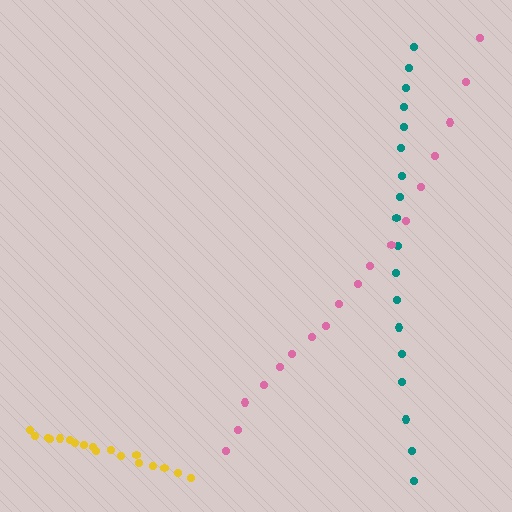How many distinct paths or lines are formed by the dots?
There are 3 distinct paths.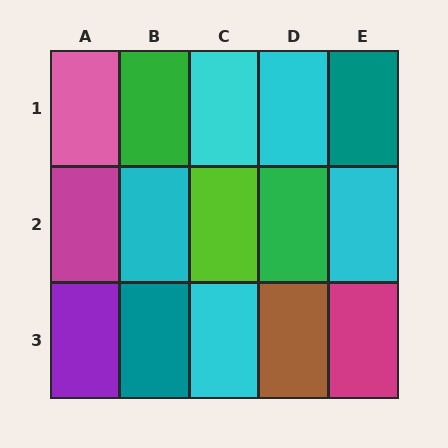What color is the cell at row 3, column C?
Cyan.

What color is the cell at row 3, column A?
Purple.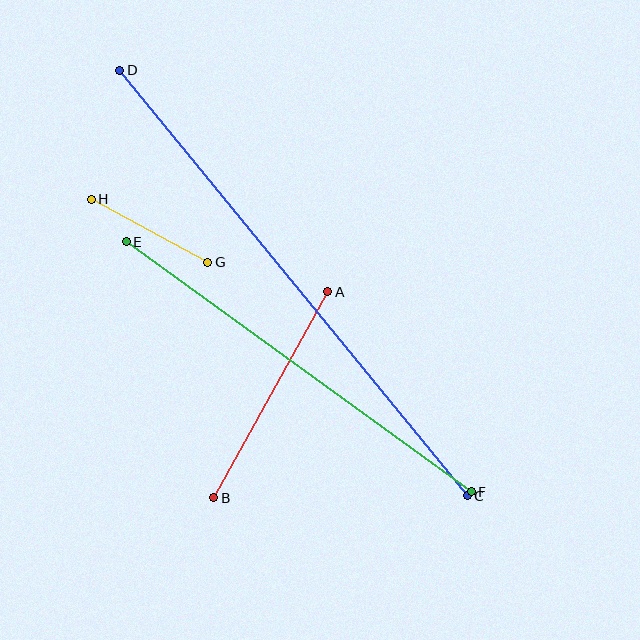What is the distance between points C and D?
The distance is approximately 550 pixels.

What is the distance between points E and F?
The distance is approximately 426 pixels.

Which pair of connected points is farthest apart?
Points C and D are farthest apart.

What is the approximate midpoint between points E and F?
The midpoint is at approximately (299, 367) pixels.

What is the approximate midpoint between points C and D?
The midpoint is at approximately (294, 283) pixels.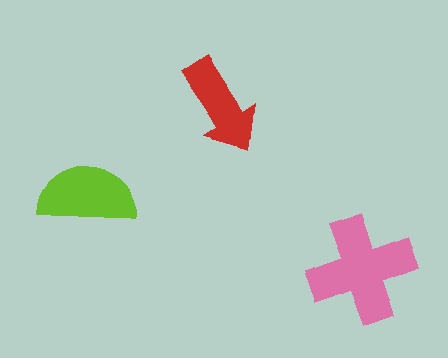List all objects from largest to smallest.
The pink cross, the lime semicircle, the red arrow.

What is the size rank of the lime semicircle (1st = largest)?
2nd.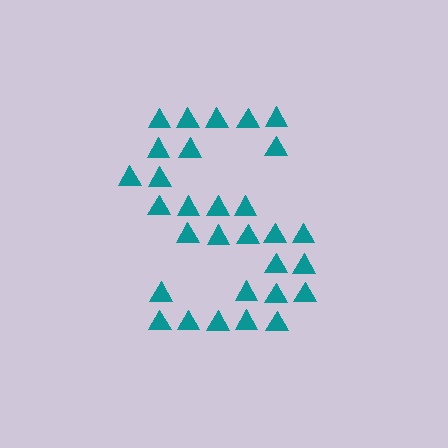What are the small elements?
The small elements are triangles.